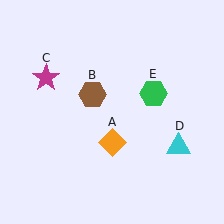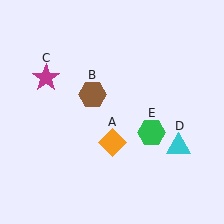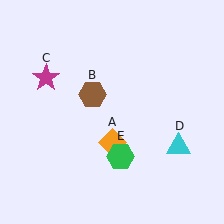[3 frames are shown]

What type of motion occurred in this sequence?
The green hexagon (object E) rotated clockwise around the center of the scene.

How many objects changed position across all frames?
1 object changed position: green hexagon (object E).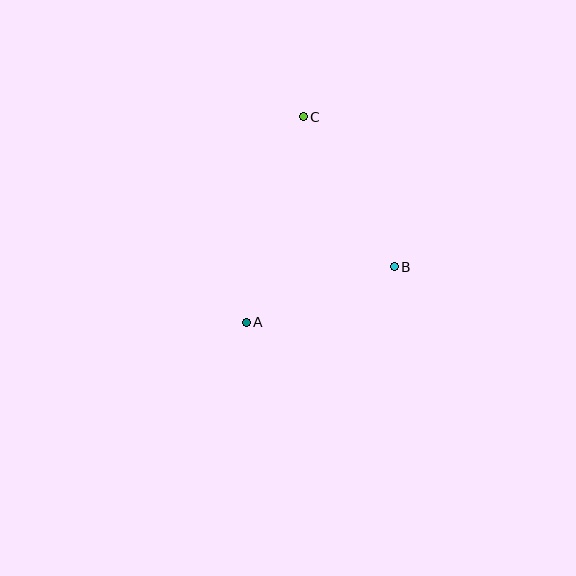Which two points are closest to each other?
Points A and B are closest to each other.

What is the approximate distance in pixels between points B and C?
The distance between B and C is approximately 176 pixels.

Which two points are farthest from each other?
Points A and C are farthest from each other.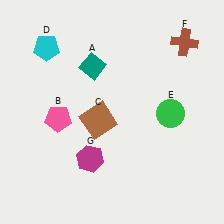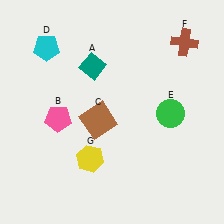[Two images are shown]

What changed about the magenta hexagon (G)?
In Image 1, G is magenta. In Image 2, it changed to yellow.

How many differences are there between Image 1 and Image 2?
There is 1 difference between the two images.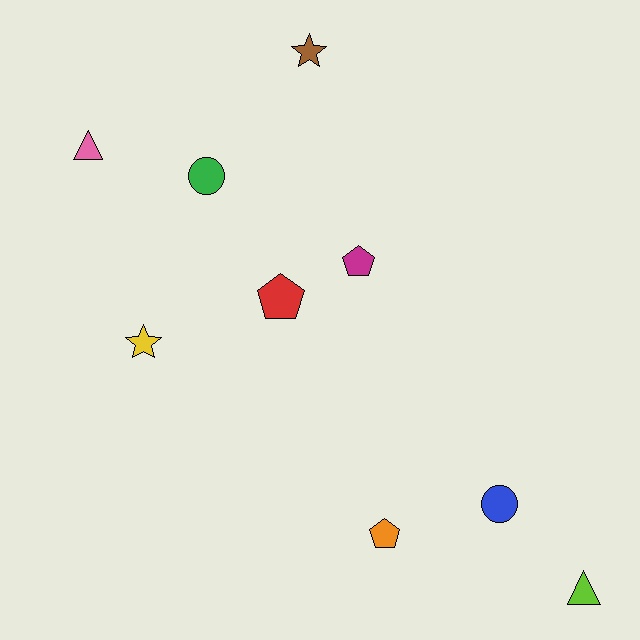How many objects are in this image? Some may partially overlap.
There are 9 objects.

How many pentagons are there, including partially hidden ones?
There are 3 pentagons.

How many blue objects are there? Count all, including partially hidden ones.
There is 1 blue object.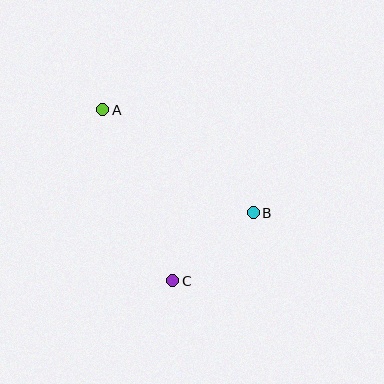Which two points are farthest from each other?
Points A and C are farthest from each other.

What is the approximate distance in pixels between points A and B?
The distance between A and B is approximately 183 pixels.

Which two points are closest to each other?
Points B and C are closest to each other.